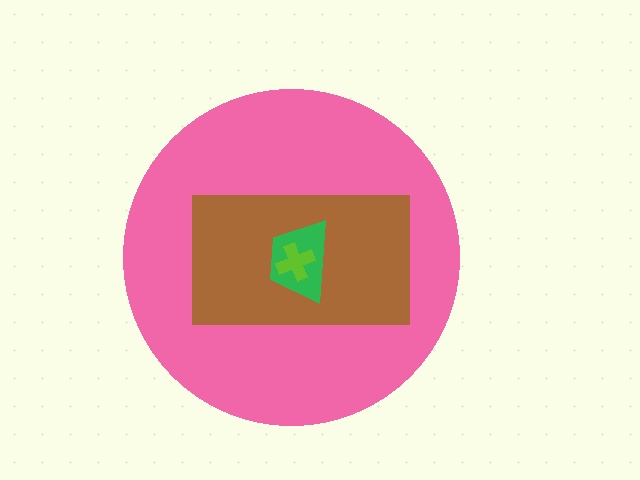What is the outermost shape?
The pink circle.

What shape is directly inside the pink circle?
The brown rectangle.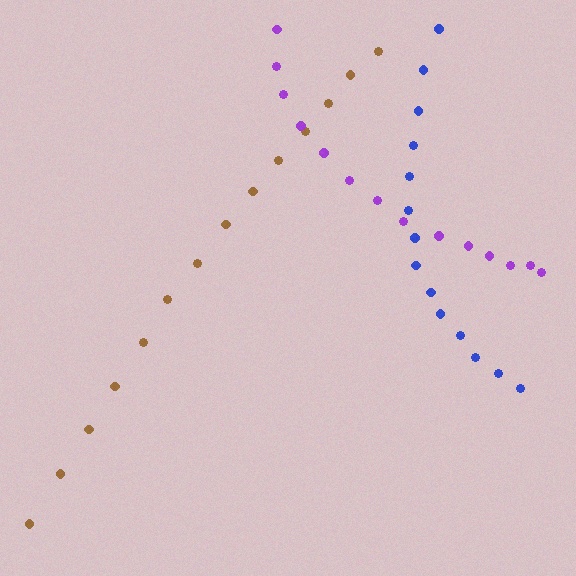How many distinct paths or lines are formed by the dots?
There are 3 distinct paths.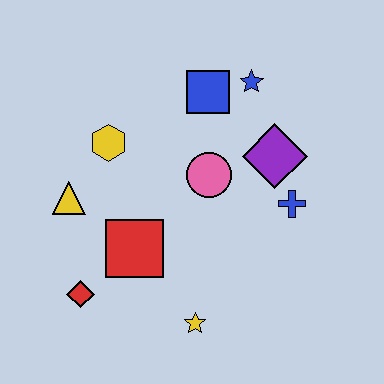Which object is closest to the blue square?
The blue star is closest to the blue square.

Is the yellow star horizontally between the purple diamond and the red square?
Yes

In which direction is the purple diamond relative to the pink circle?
The purple diamond is to the right of the pink circle.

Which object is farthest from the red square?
The blue star is farthest from the red square.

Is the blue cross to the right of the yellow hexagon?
Yes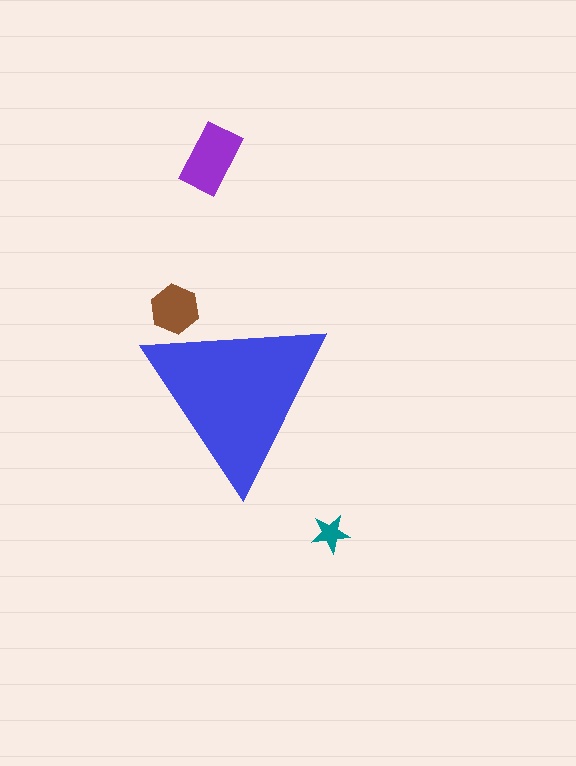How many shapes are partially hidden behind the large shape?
1 shape is partially hidden.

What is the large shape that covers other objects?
A blue triangle.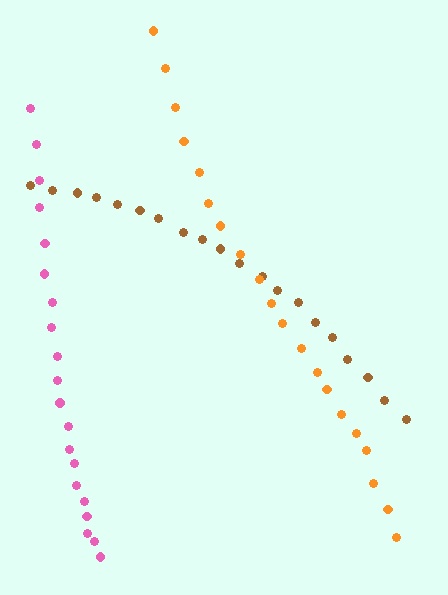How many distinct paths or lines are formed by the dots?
There are 3 distinct paths.